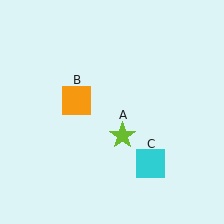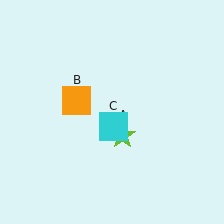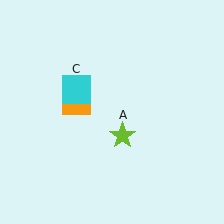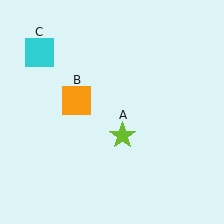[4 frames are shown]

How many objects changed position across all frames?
1 object changed position: cyan square (object C).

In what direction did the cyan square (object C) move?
The cyan square (object C) moved up and to the left.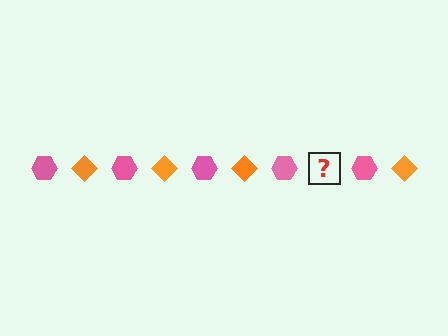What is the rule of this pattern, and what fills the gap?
The rule is that the pattern alternates between pink hexagon and orange diamond. The gap should be filled with an orange diamond.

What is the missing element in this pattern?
The missing element is an orange diamond.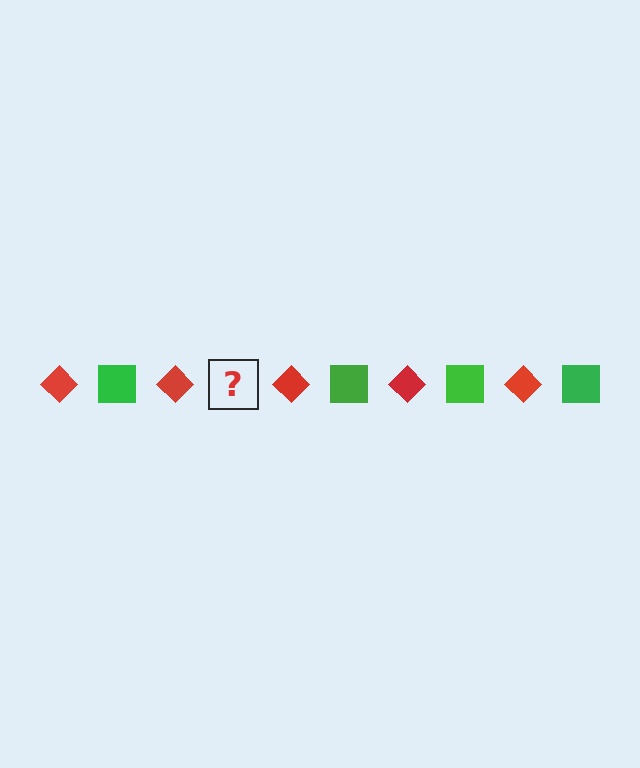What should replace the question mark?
The question mark should be replaced with a green square.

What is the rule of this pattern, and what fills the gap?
The rule is that the pattern alternates between red diamond and green square. The gap should be filled with a green square.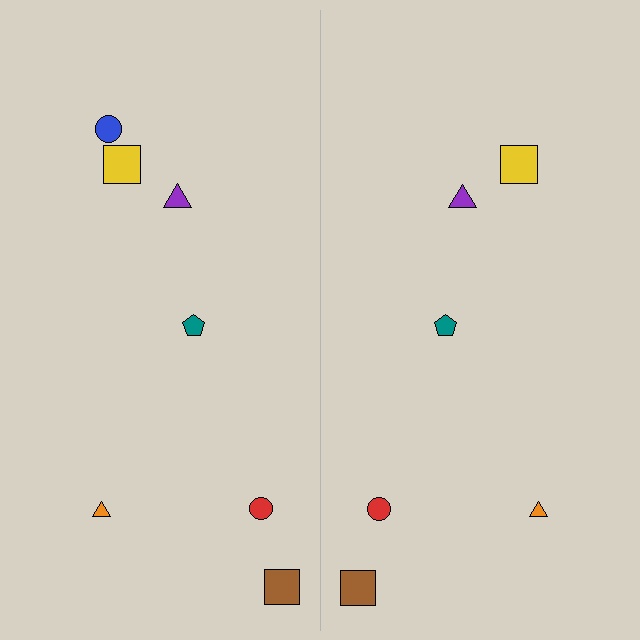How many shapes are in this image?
There are 13 shapes in this image.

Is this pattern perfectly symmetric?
No, the pattern is not perfectly symmetric. A blue circle is missing from the right side.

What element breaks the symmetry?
A blue circle is missing from the right side.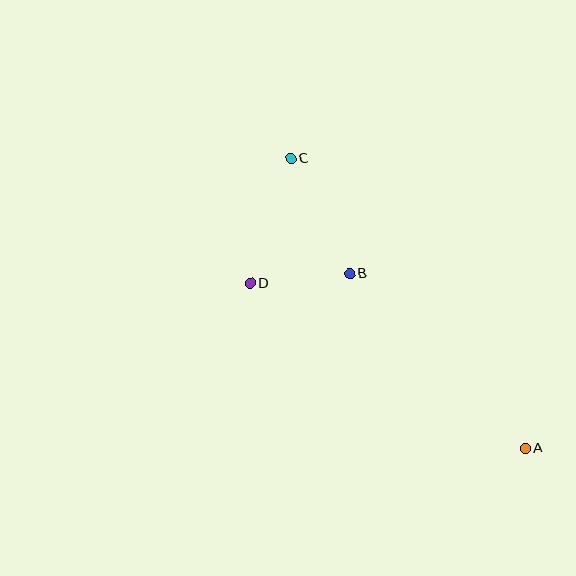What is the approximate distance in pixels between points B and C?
The distance between B and C is approximately 130 pixels.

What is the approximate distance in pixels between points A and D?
The distance between A and D is approximately 321 pixels.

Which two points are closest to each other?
Points B and D are closest to each other.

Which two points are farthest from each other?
Points A and C are farthest from each other.